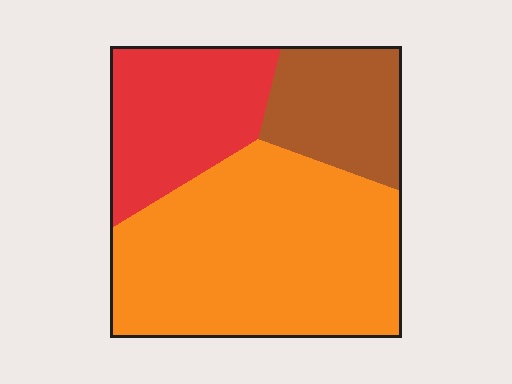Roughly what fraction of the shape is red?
Red takes up about one quarter (1/4) of the shape.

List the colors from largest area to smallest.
From largest to smallest: orange, red, brown.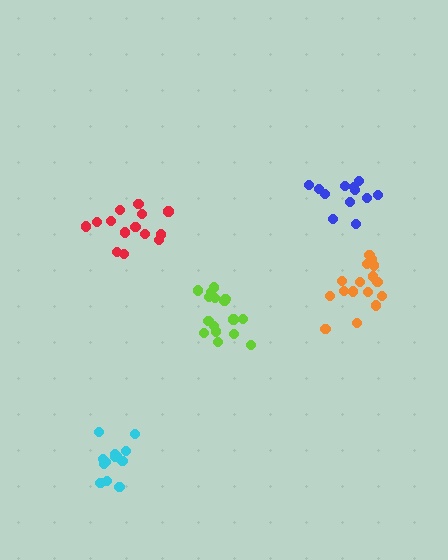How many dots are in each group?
Group 1: 12 dots, Group 2: 17 dots, Group 3: 16 dots, Group 4: 15 dots, Group 5: 13 dots (73 total).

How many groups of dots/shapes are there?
There are 5 groups.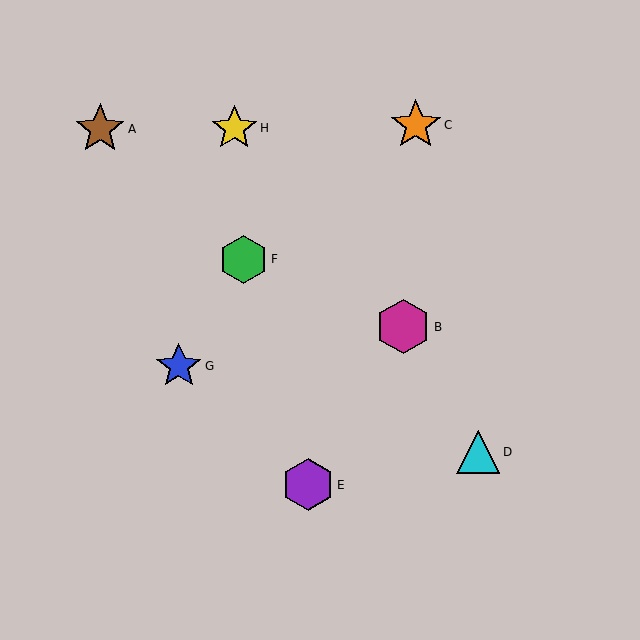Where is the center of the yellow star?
The center of the yellow star is at (234, 128).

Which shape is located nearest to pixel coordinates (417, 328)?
The magenta hexagon (labeled B) at (403, 327) is nearest to that location.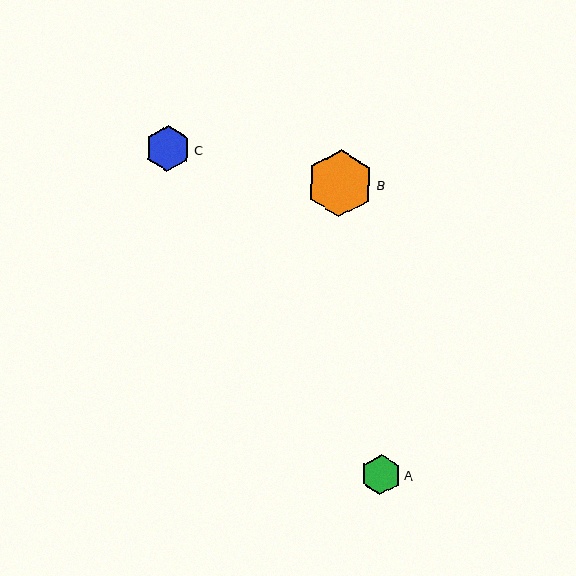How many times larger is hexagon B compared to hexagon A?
Hexagon B is approximately 1.7 times the size of hexagon A.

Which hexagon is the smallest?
Hexagon A is the smallest with a size of approximately 40 pixels.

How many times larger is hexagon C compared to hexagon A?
Hexagon C is approximately 1.1 times the size of hexagon A.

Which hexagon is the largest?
Hexagon B is the largest with a size of approximately 68 pixels.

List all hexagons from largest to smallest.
From largest to smallest: B, C, A.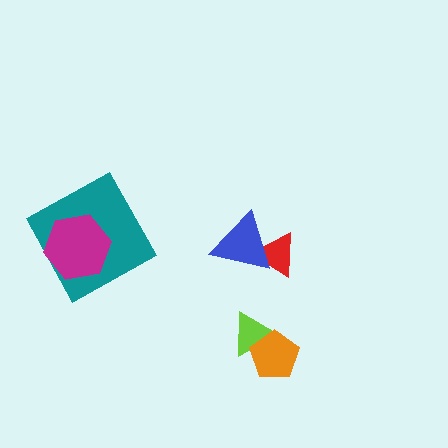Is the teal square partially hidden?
Yes, it is partially covered by another shape.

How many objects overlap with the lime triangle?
1 object overlaps with the lime triangle.